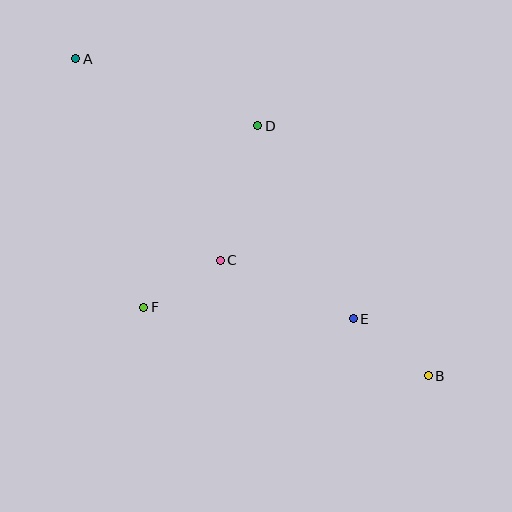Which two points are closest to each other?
Points C and F are closest to each other.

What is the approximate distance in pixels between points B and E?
The distance between B and E is approximately 94 pixels.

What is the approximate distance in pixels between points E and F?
The distance between E and F is approximately 210 pixels.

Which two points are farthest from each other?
Points A and B are farthest from each other.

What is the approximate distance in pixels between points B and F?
The distance between B and F is approximately 292 pixels.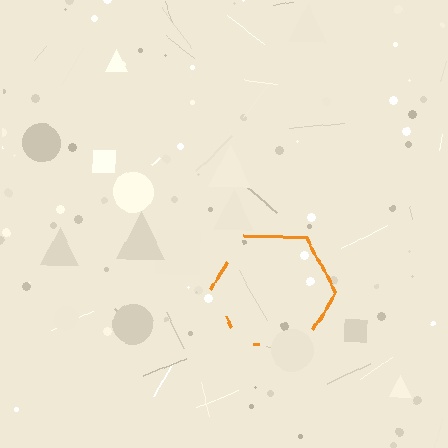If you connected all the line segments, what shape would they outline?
They would outline a hexagon.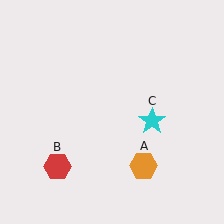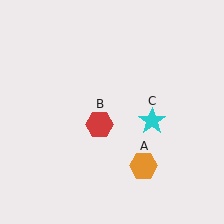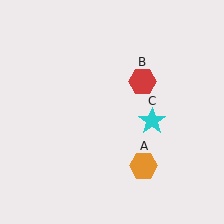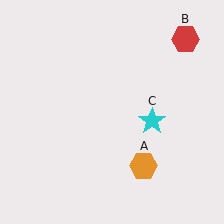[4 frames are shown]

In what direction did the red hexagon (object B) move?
The red hexagon (object B) moved up and to the right.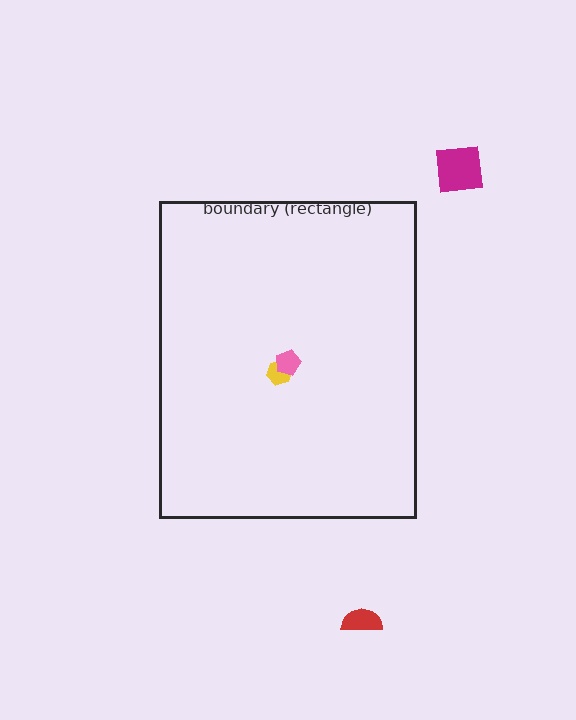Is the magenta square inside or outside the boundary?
Outside.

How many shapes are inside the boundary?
2 inside, 2 outside.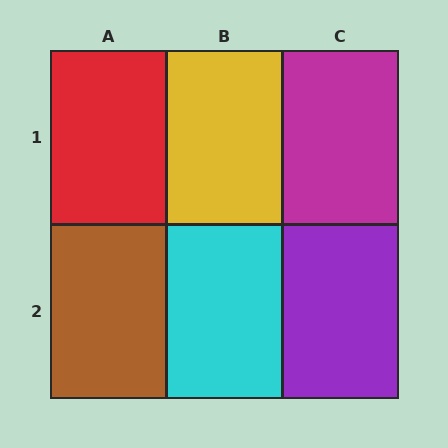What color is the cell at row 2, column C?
Purple.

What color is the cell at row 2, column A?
Brown.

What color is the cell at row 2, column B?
Cyan.